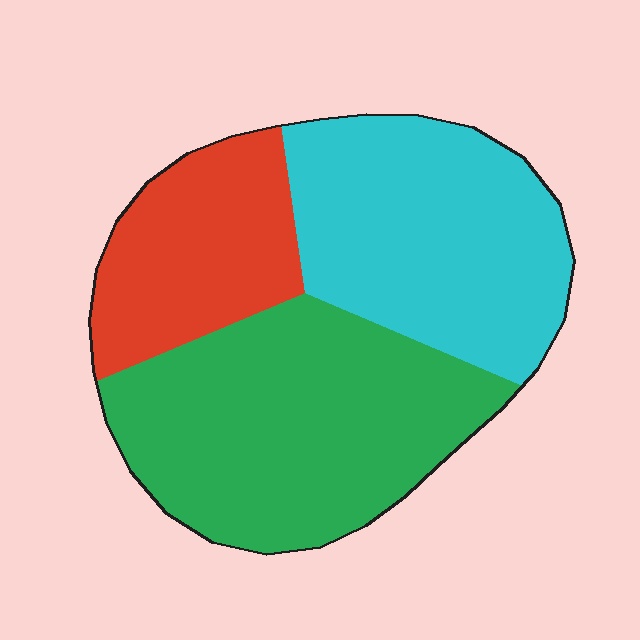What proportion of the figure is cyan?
Cyan takes up about three eighths (3/8) of the figure.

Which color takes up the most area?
Green, at roughly 45%.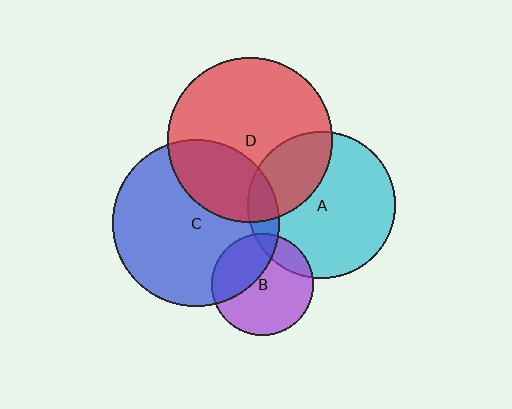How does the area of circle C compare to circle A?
Approximately 1.3 times.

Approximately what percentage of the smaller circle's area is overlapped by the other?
Approximately 30%.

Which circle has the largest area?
Circle C (blue).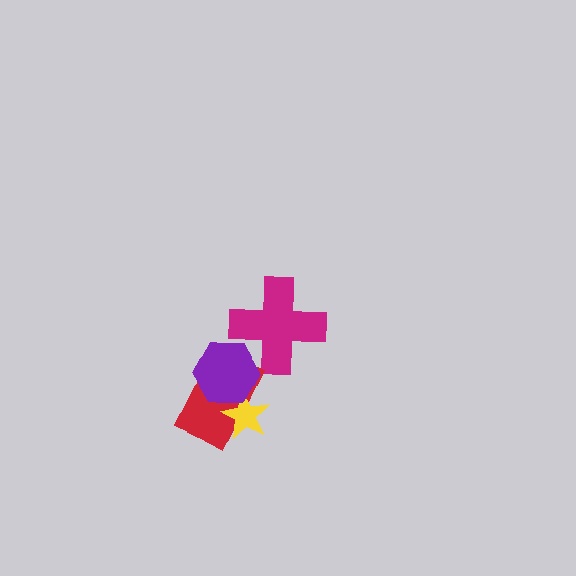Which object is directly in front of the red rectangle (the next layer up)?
The yellow star is directly in front of the red rectangle.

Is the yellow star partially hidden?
Yes, it is partially covered by another shape.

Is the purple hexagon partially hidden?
No, no other shape covers it.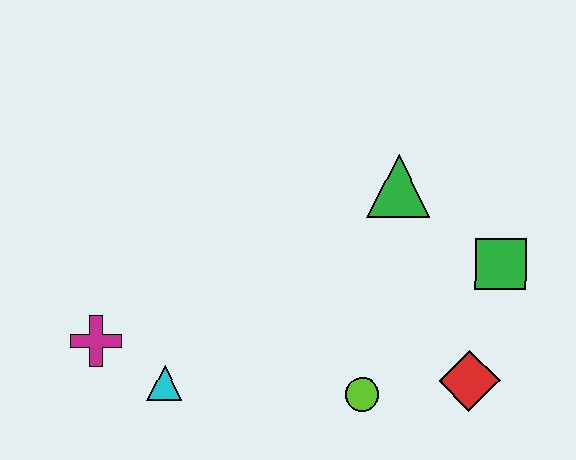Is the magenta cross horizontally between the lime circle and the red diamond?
No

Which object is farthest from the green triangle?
The magenta cross is farthest from the green triangle.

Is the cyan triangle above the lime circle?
Yes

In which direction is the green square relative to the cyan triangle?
The green square is to the right of the cyan triangle.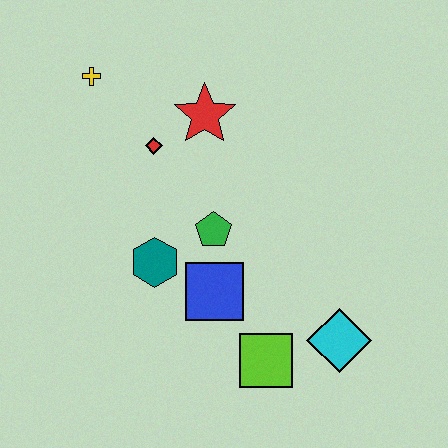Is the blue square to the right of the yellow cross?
Yes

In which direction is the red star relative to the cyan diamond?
The red star is above the cyan diamond.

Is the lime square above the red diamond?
No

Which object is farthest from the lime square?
The yellow cross is farthest from the lime square.